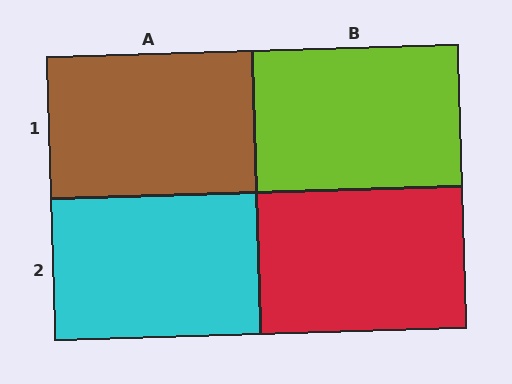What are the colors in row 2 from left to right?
Cyan, red.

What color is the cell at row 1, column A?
Brown.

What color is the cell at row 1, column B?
Lime.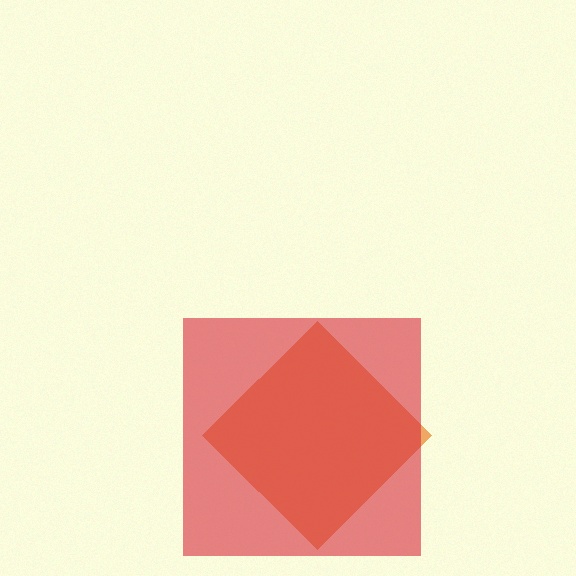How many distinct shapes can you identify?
There are 2 distinct shapes: an orange diamond, a red square.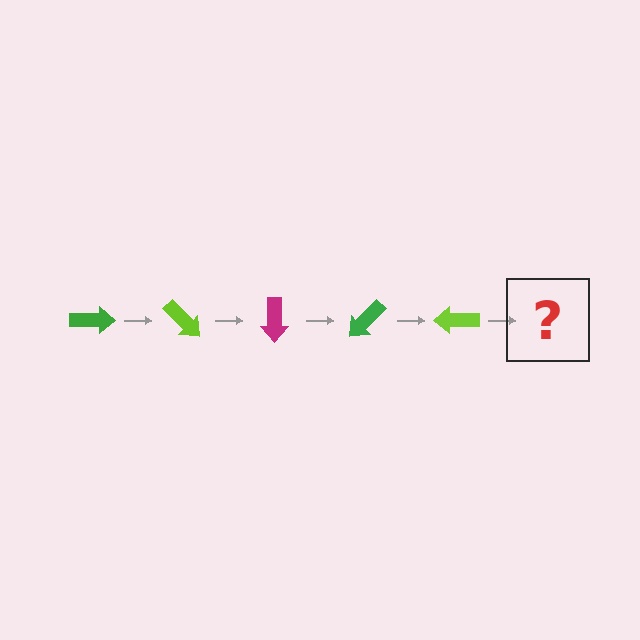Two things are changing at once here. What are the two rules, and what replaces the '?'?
The two rules are that it rotates 45 degrees each step and the color cycles through green, lime, and magenta. The '?' should be a magenta arrow, rotated 225 degrees from the start.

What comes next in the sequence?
The next element should be a magenta arrow, rotated 225 degrees from the start.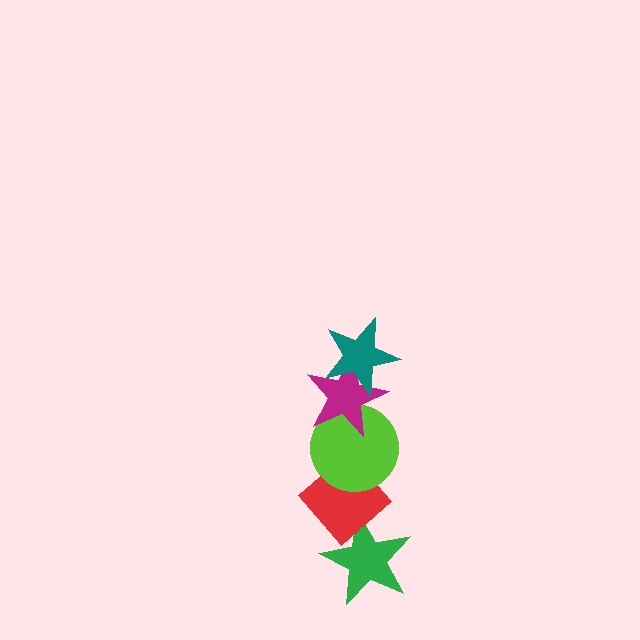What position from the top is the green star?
The green star is 5th from the top.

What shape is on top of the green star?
The red diamond is on top of the green star.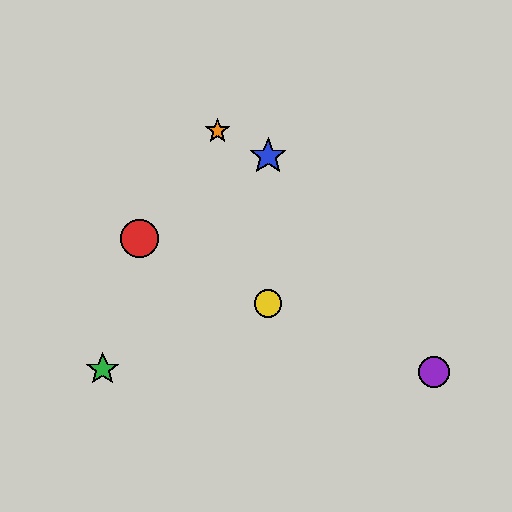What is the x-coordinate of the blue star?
The blue star is at x≈268.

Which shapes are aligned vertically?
The blue star, the yellow circle are aligned vertically.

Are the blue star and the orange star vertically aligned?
No, the blue star is at x≈268 and the orange star is at x≈217.